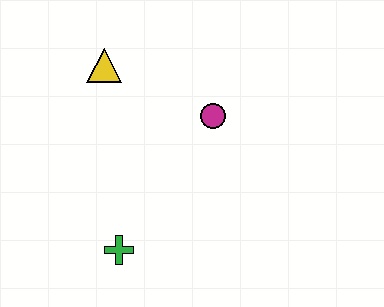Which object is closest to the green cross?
The magenta circle is closest to the green cross.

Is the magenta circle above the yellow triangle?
No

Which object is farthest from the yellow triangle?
The green cross is farthest from the yellow triangle.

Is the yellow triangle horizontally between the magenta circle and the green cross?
No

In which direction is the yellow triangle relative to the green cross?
The yellow triangle is above the green cross.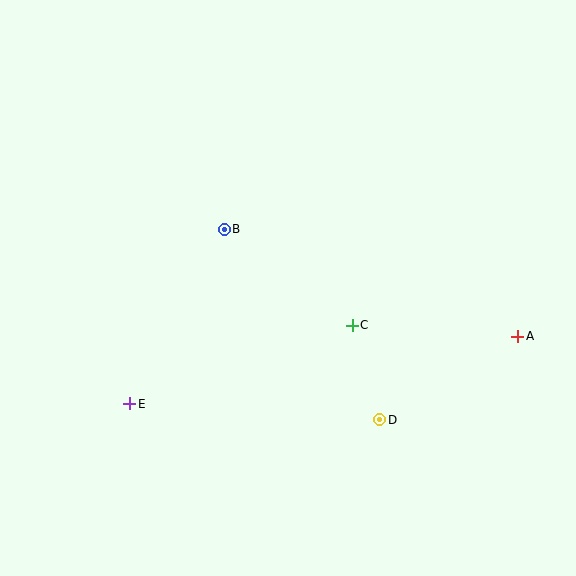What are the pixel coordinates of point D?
Point D is at (380, 420).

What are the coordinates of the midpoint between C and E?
The midpoint between C and E is at (241, 365).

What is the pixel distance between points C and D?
The distance between C and D is 98 pixels.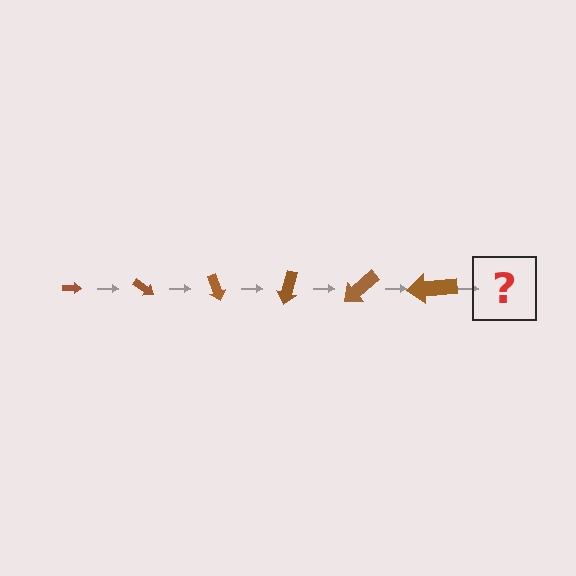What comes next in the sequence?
The next element should be an arrow, larger than the previous one and rotated 210 degrees from the start.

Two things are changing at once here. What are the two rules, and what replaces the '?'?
The two rules are that the arrow grows larger each step and it rotates 35 degrees each step. The '?' should be an arrow, larger than the previous one and rotated 210 degrees from the start.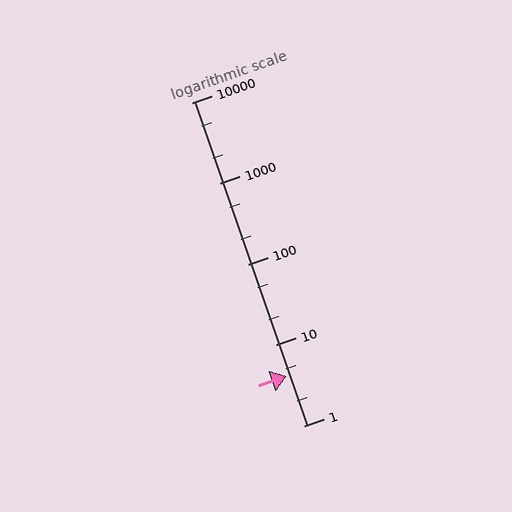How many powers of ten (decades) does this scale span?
The scale spans 4 decades, from 1 to 10000.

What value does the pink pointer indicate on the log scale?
The pointer indicates approximately 4.1.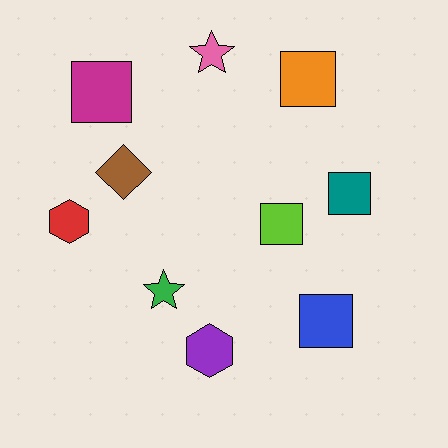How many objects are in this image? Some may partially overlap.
There are 10 objects.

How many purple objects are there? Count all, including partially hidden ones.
There is 1 purple object.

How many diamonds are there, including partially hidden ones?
There is 1 diamond.